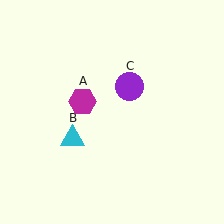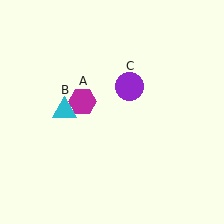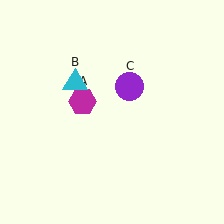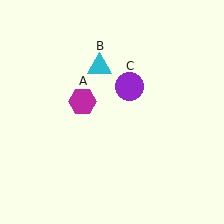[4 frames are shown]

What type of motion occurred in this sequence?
The cyan triangle (object B) rotated clockwise around the center of the scene.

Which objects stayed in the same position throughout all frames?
Magenta hexagon (object A) and purple circle (object C) remained stationary.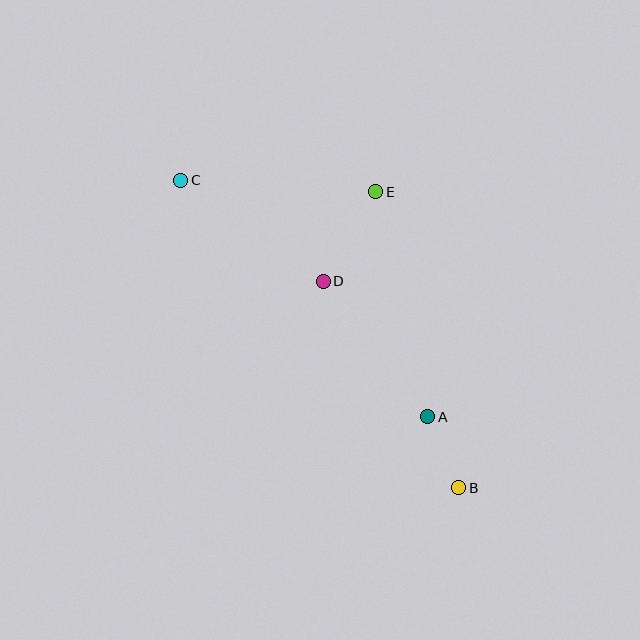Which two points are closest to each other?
Points A and B are closest to each other.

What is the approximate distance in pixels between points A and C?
The distance between A and C is approximately 342 pixels.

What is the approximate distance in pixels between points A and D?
The distance between A and D is approximately 171 pixels.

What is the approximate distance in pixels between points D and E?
The distance between D and E is approximately 104 pixels.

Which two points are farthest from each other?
Points B and C are farthest from each other.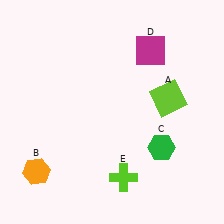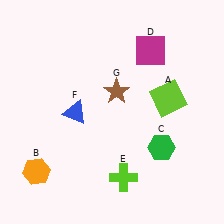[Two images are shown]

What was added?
A blue triangle (F), a brown star (G) were added in Image 2.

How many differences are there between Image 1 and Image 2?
There are 2 differences between the two images.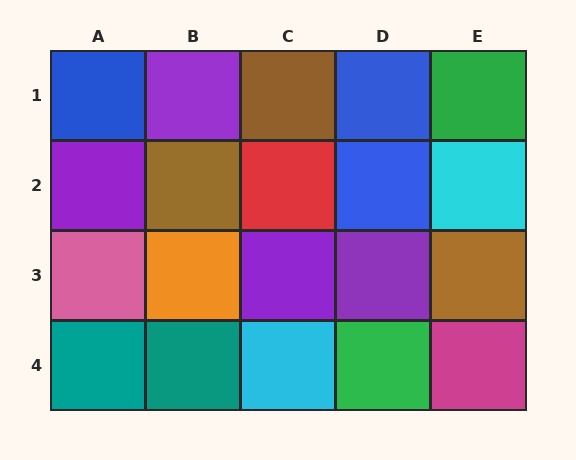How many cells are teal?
2 cells are teal.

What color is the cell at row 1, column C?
Brown.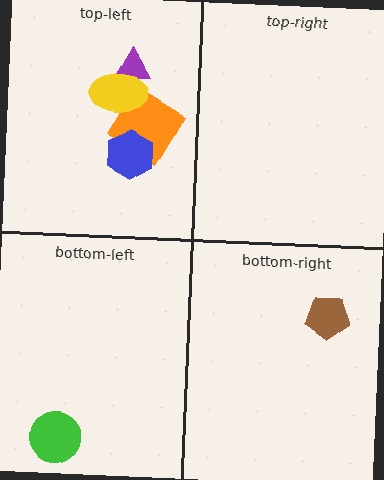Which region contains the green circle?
The bottom-left region.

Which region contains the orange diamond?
The top-left region.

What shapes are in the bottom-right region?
The brown pentagon.